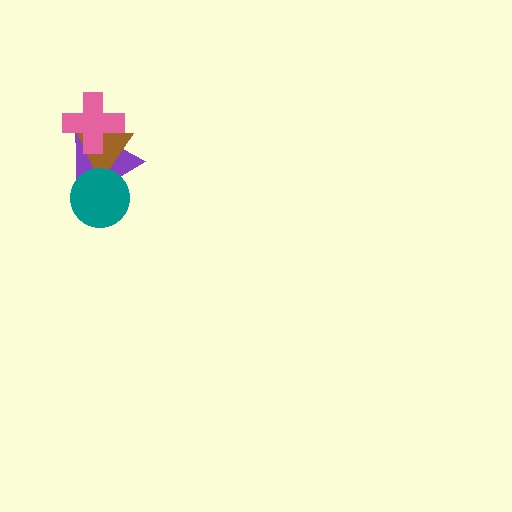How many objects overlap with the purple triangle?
3 objects overlap with the purple triangle.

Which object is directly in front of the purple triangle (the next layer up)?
The brown triangle is directly in front of the purple triangle.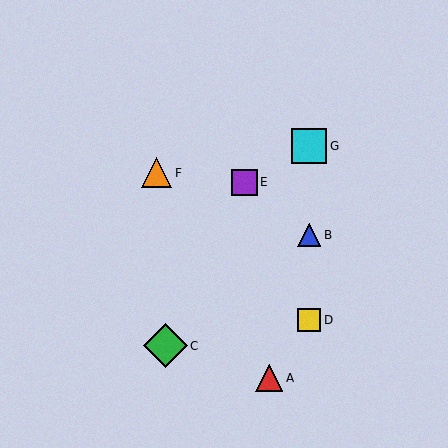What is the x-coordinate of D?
Object D is at x≈309.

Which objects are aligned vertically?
Objects B, D, G are aligned vertically.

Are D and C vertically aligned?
No, D is at x≈309 and C is at x≈165.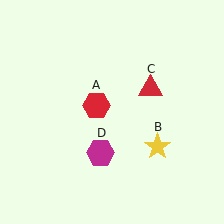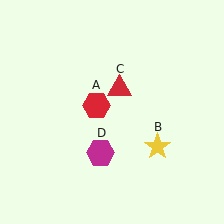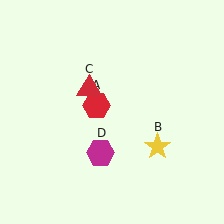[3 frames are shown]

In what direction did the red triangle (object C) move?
The red triangle (object C) moved left.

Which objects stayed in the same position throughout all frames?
Red hexagon (object A) and yellow star (object B) and magenta hexagon (object D) remained stationary.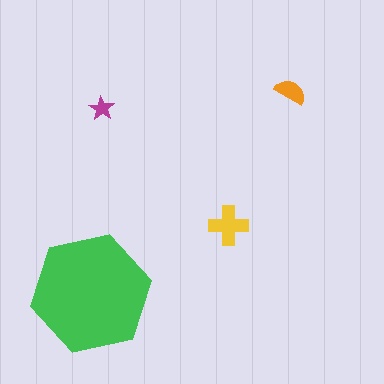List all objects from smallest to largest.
The magenta star, the orange semicircle, the yellow cross, the green hexagon.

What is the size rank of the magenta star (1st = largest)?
4th.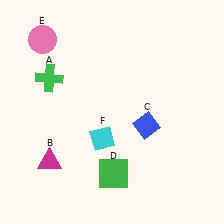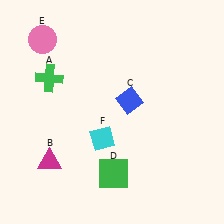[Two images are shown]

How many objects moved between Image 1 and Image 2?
1 object moved between the two images.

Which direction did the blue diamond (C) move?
The blue diamond (C) moved up.